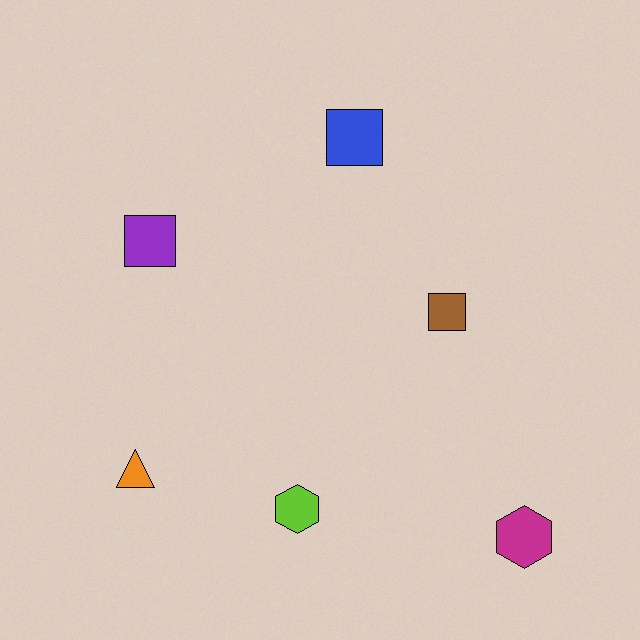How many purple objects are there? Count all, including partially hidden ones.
There is 1 purple object.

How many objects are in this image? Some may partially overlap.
There are 6 objects.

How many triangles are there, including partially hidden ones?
There is 1 triangle.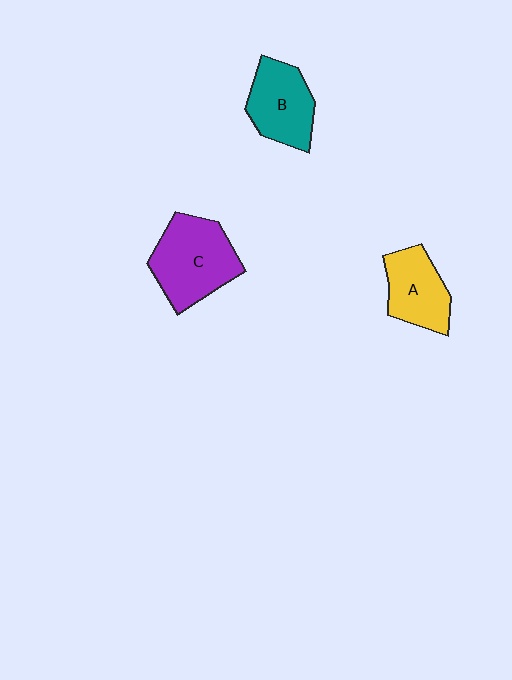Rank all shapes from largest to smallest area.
From largest to smallest: C (purple), B (teal), A (yellow).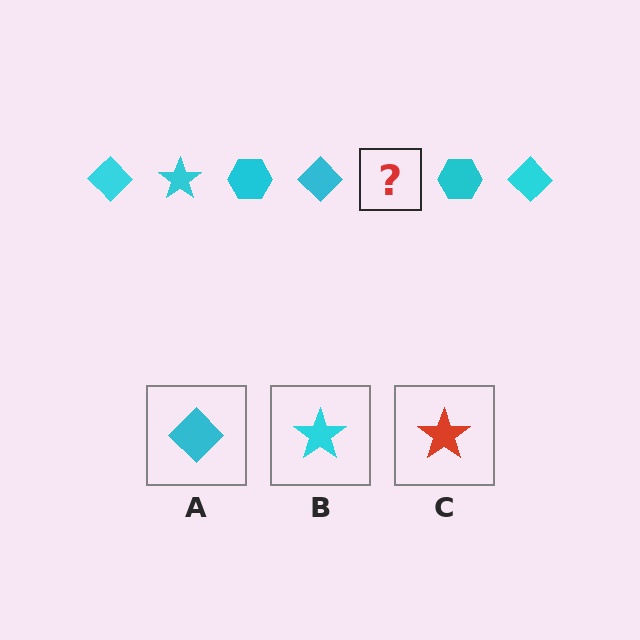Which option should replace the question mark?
Option B.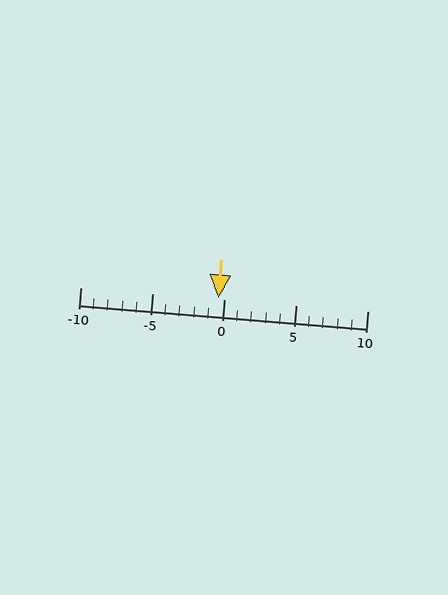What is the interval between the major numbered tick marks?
The major tick marks are spaced 5 units apart.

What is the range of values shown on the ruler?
The ruler shows values from -10 to 10.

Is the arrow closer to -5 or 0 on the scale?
The arrow is closer to 0.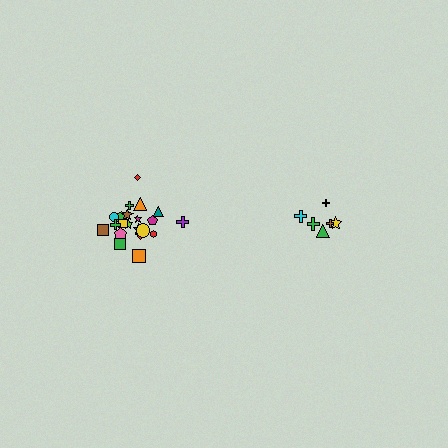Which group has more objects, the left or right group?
The left group.